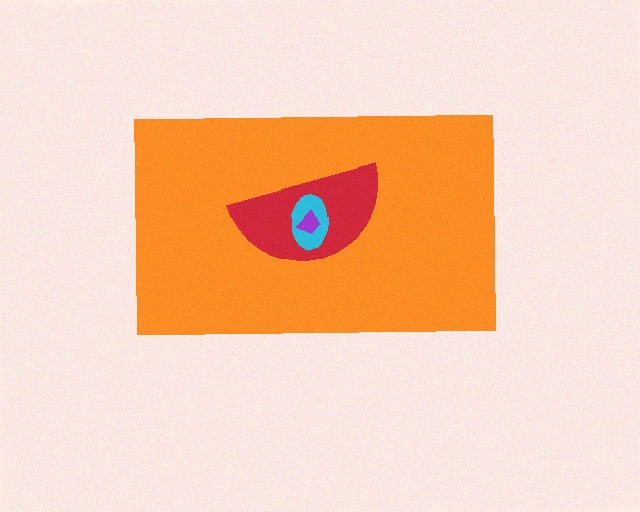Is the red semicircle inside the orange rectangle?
Yes.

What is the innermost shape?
The purple trapezoid.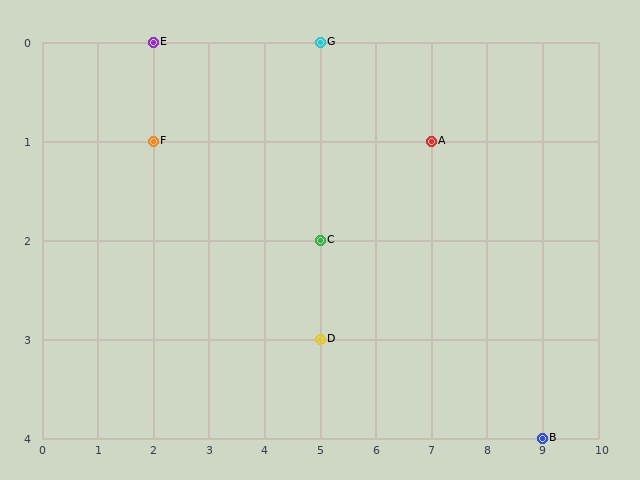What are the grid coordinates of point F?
Point F is at grid coordinates (2, 1).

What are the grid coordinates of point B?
Point B is at grid coordinates (9, 4).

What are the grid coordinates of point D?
Point D is at grid coordinates (5, 3).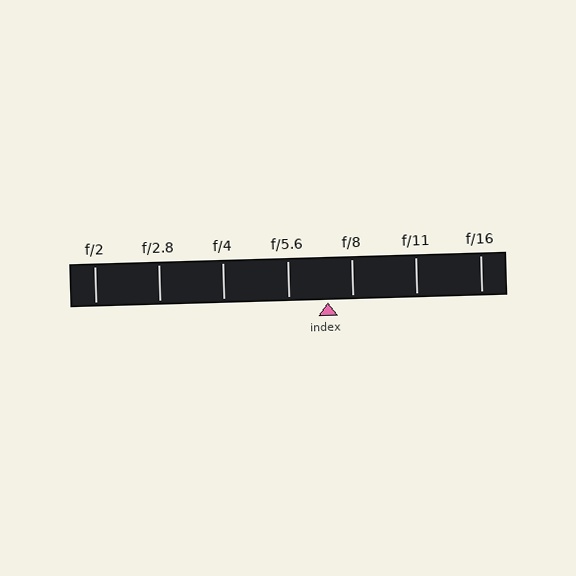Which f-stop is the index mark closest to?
The index mark is closest to f/8.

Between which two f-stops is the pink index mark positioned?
The index mark is between f/5.6 and f/8.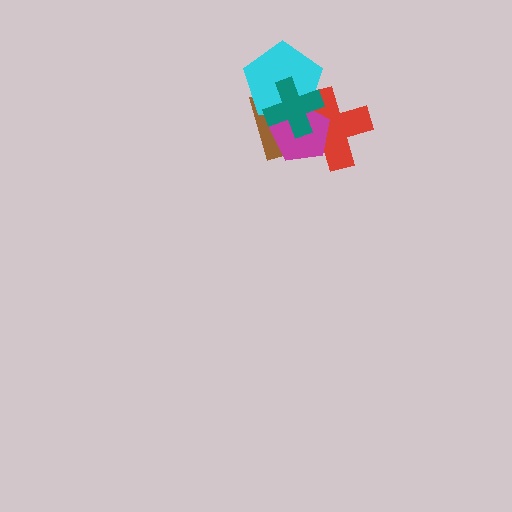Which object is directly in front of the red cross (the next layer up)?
The cyan pentagon is directly in front of the red cross.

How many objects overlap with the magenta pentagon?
4 objects overlap with the magenta pentagon.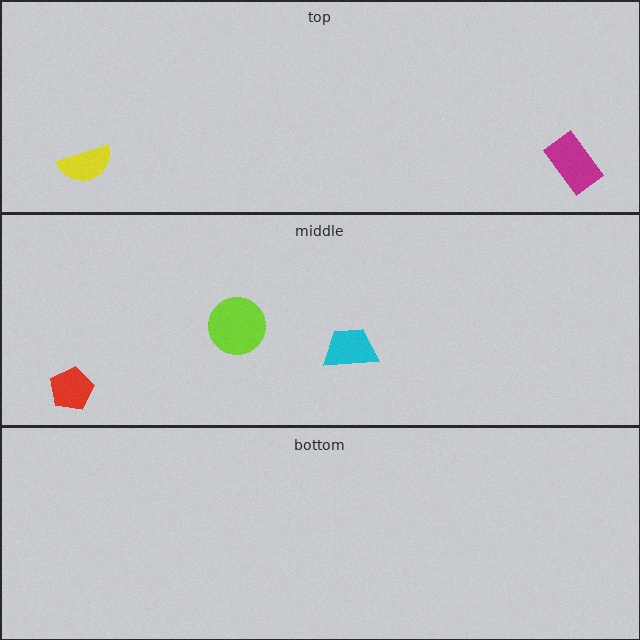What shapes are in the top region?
The magenta rectangle, the yellow semicircle.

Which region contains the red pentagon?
The middle region.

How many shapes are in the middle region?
3.